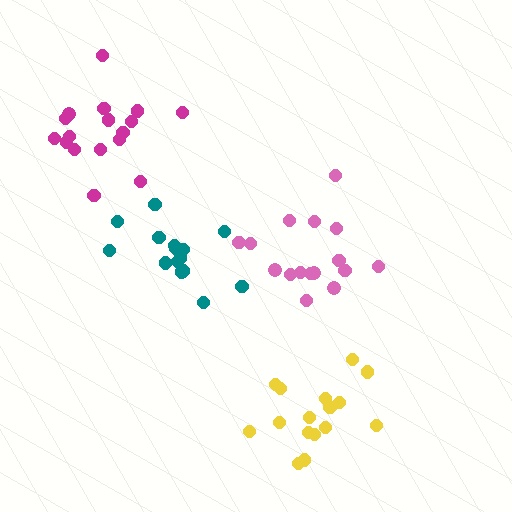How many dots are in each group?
Group 1: 17 dots, Group 2: 17 dots, Group 3: 16 dots, Group 4: 16 dots (66 total).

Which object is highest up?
The magenta cluster is topmost.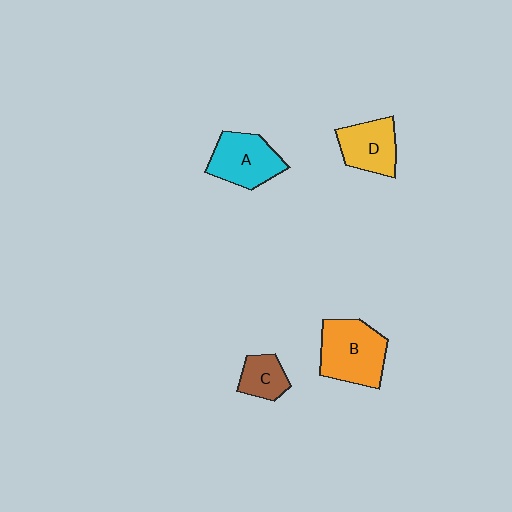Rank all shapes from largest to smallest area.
From largest to smallest: B (orange), A (cyan), D (yellow), C (brown).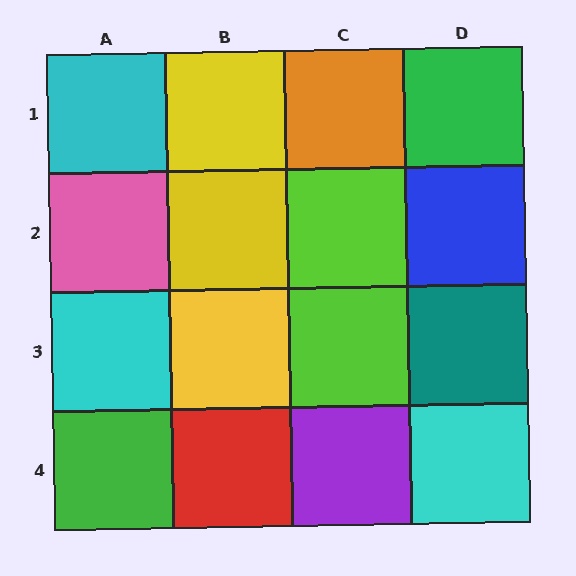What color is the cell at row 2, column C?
Lime.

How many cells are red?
1 cell is red.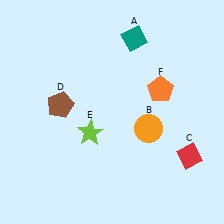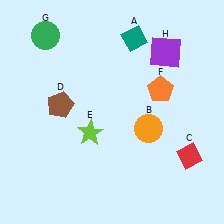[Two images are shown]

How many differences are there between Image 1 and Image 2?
There are 2 differences between the two images.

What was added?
A green circle (G), a purple square (H) were added in Image 2.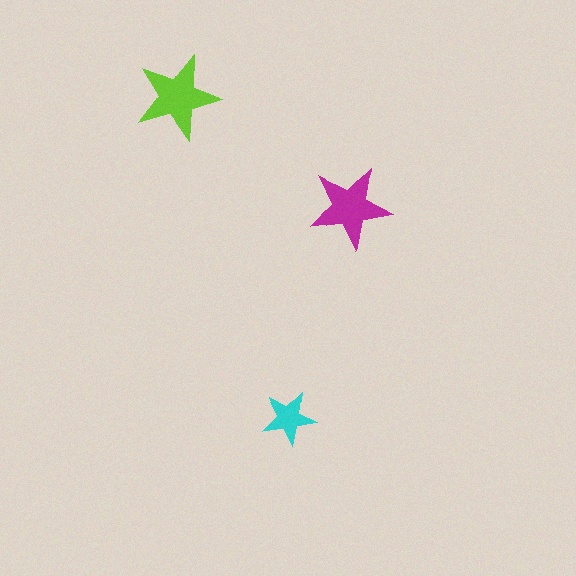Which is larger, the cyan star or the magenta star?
The magenta one.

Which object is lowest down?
The cyan star is bottommost.